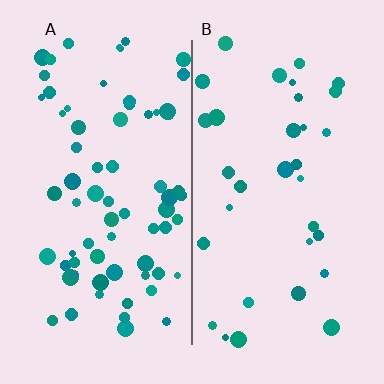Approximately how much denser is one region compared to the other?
Approximately 2.1× — region A over region B.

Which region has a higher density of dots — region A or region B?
A (the left).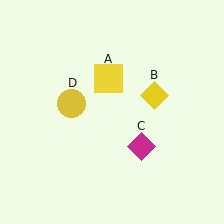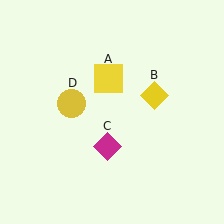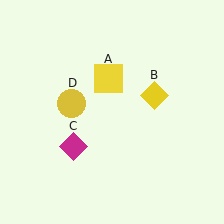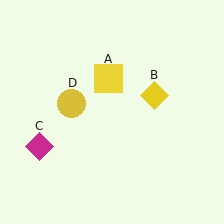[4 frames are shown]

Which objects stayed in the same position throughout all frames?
Yellow square (object A) and yellow diamond (object B) and yellow circle (object D) remained stationary.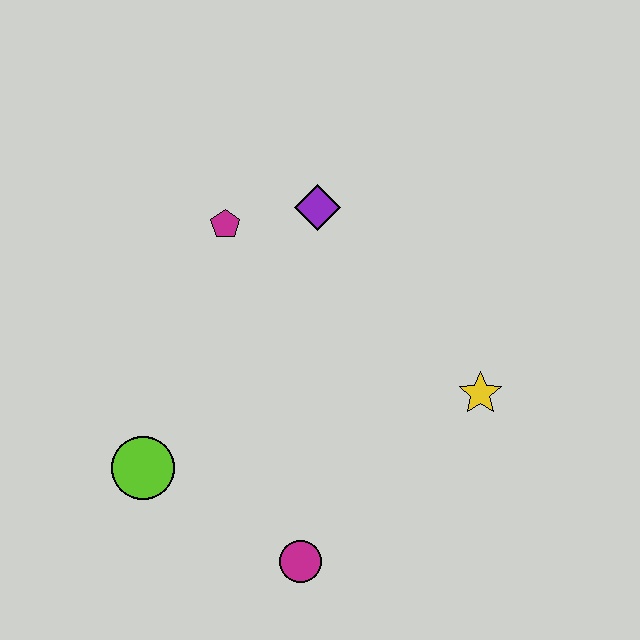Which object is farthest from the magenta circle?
The purple diamond is farthest from the magenta circle.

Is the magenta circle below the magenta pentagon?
Yes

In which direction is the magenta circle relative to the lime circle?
The magenta circle is to the right of the lime circle.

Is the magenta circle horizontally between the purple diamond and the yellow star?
No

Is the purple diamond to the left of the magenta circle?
No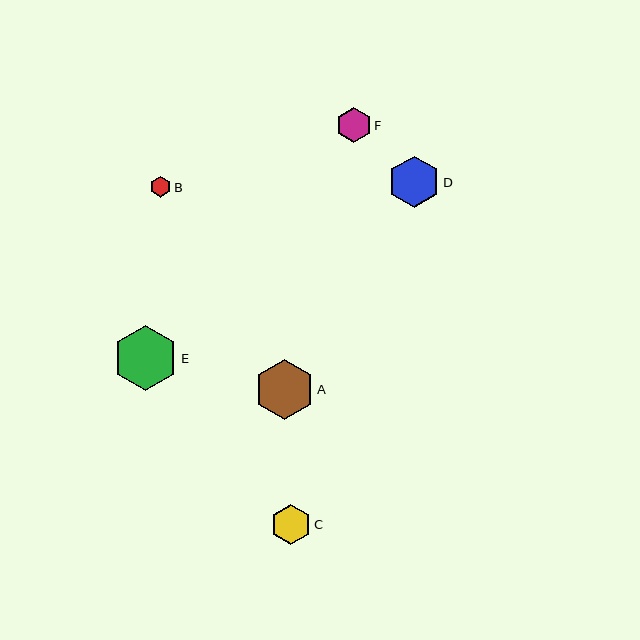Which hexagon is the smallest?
Hexagon B is the smallest with a size of approximately 21 pixels.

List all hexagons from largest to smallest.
From largest to smallest: E, A, D, C, F, B.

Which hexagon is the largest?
Hexagon E is the largest with a size of approximately 65 pixels.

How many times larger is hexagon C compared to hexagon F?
Hexagon C is approximately 1.1 times the size of hexagon F.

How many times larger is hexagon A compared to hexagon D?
Hexagon A is approximately 1.2 times the size of hexagon D.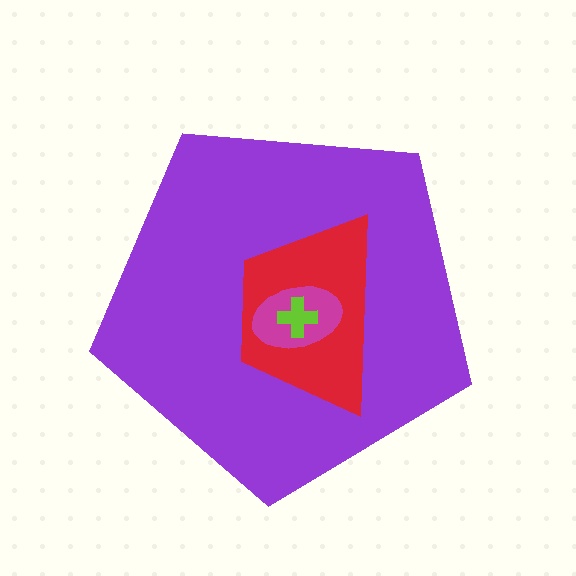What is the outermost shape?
The purple pentagon.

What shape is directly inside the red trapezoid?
The magenta ellipse.